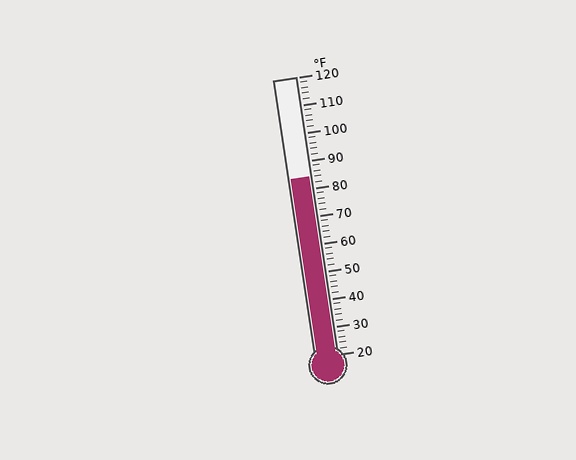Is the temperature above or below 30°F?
The temperature is above 30°F.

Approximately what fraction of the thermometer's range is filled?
The thermometer is filled to approximately 65% of its range.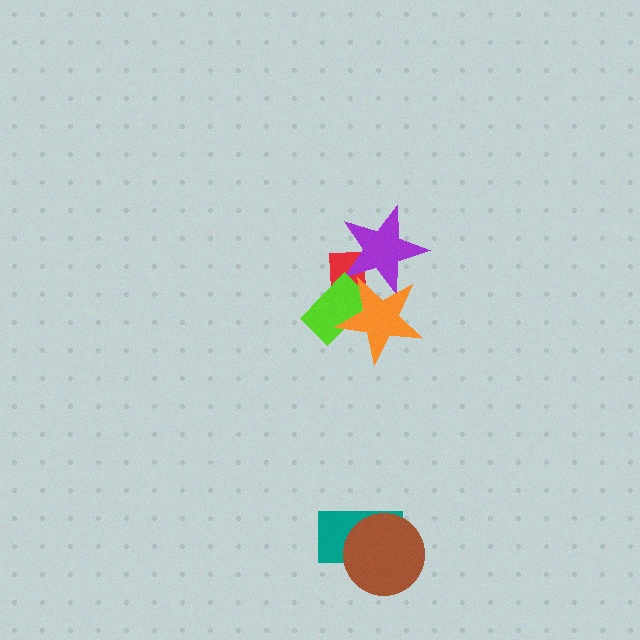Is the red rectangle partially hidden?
Yes, it is partially covered by another shape.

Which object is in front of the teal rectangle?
The brown circle is in front of the teal rectangle.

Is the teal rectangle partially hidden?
Yes, it is partially covered by another shape.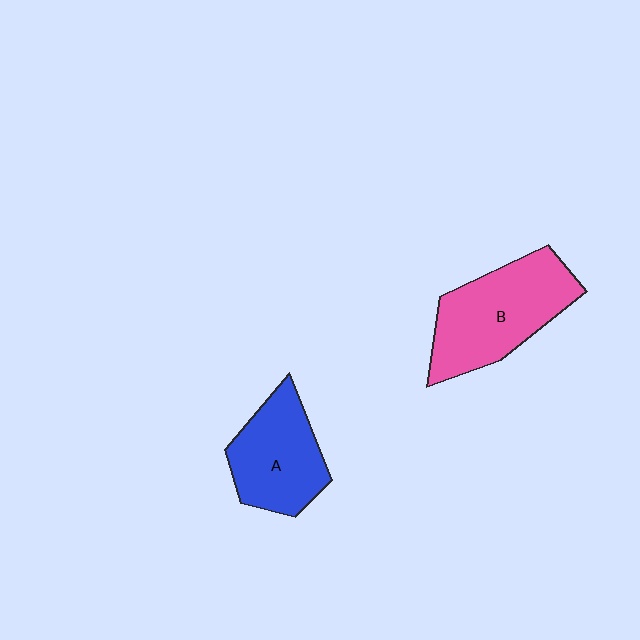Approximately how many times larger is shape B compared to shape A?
Approximately 1.3 times.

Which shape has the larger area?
Shape B (pink).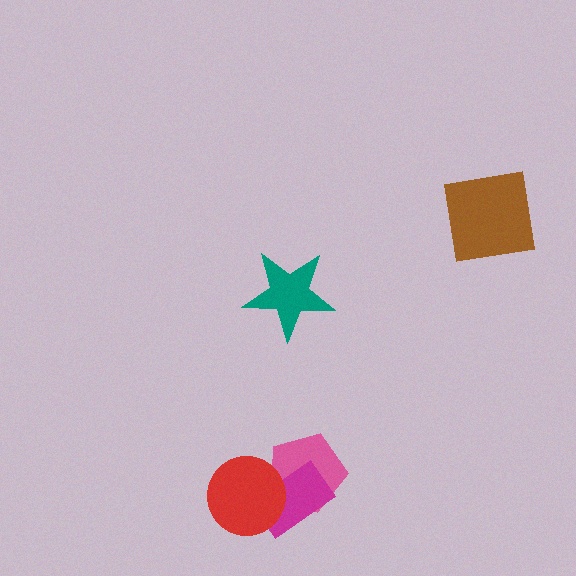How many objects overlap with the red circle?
2 objects overlap with the red circle.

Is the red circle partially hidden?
No, no other shape covers it.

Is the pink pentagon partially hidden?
Yes, it is partially covered by another shape.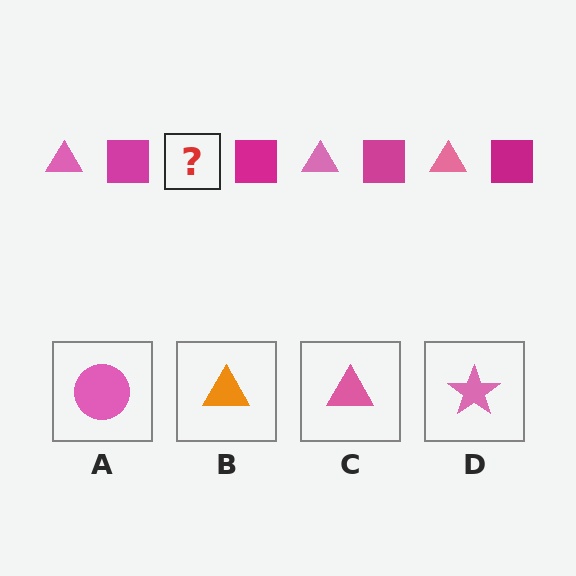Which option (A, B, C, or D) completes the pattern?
C.